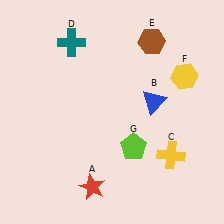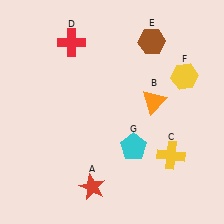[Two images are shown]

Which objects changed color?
B changed from blue to orange. D changed from teal to red. G changed from lime to cyan.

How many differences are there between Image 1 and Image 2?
There are 3 differences between the two images.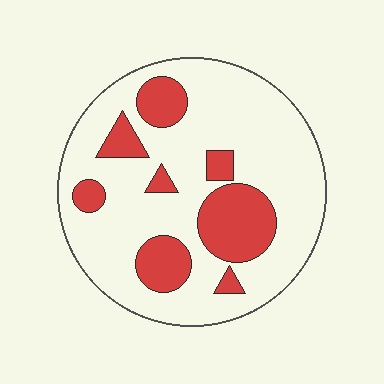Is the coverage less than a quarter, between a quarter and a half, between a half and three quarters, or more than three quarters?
Less than a quarter.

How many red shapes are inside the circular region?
8.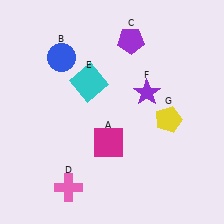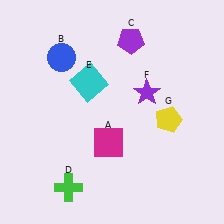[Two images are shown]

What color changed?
The cross (D) changed from pink in Image 1 to green in Image 2.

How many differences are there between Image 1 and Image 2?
There is 1 difference between the two images.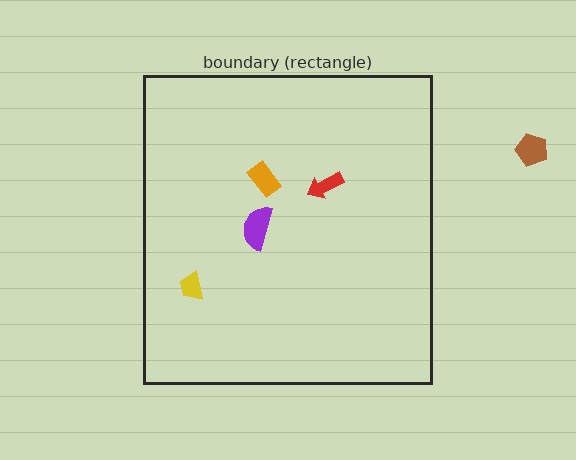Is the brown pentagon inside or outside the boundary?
Outside.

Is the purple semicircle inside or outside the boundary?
Inside.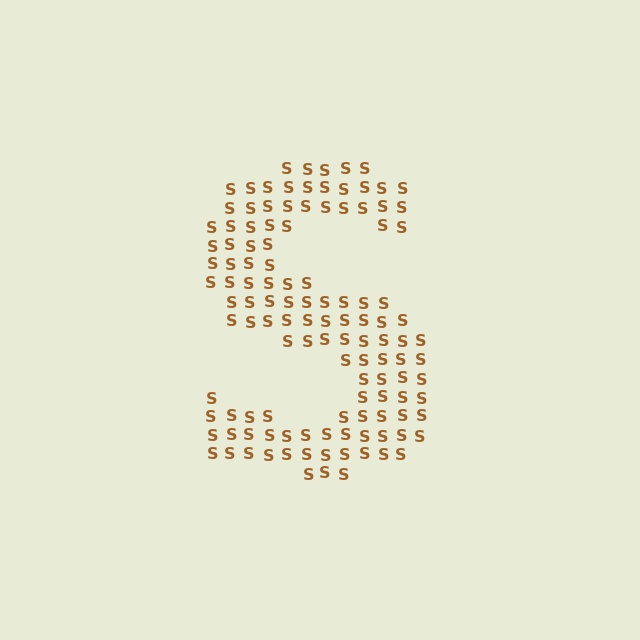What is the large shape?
The large shape is the letter S.